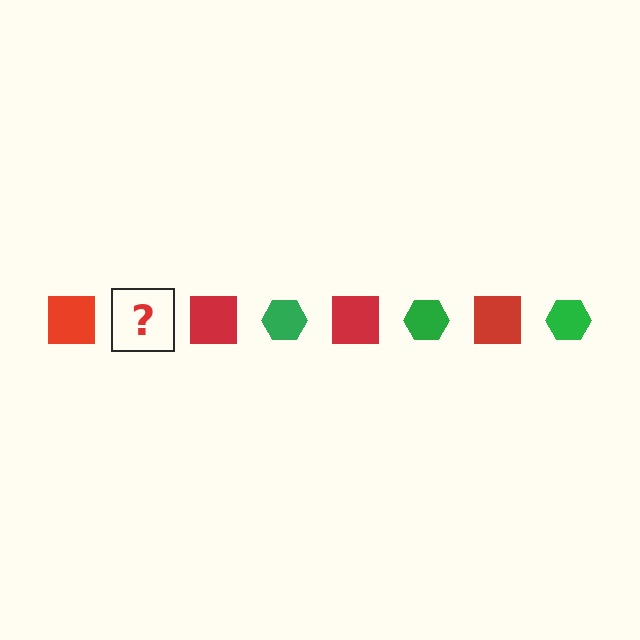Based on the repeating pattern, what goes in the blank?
The blank should be a green hexagon.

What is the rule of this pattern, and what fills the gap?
The rule is that the pattern alternates between red square and green hexagon. The gap should be filled with a green hexagon.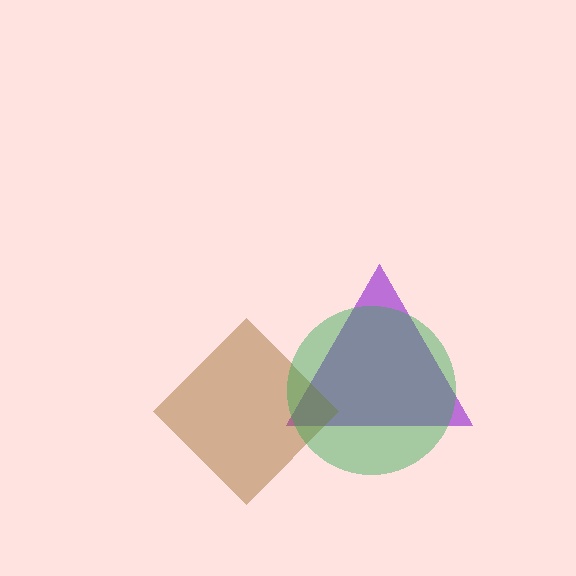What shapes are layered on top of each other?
The layered shapes are: a purple triangle, a brown diamond, a green circle.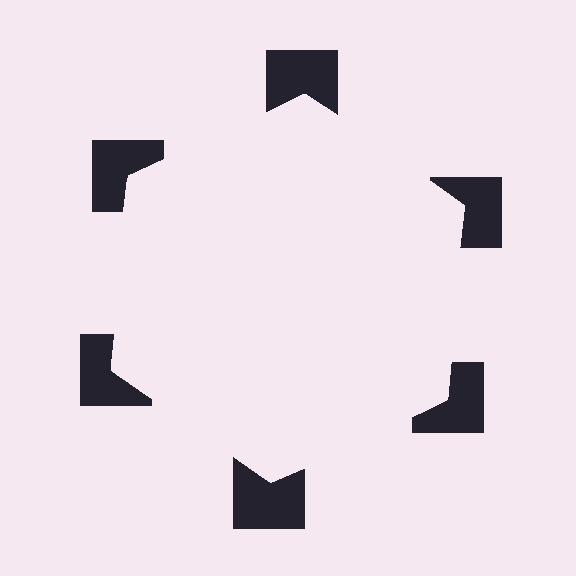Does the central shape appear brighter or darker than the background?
It typically appears slightly brighter than the background, even though no actual brightness change is drawn.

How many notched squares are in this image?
There are 6 — one at each vertex of the illusory hexagon.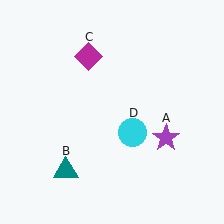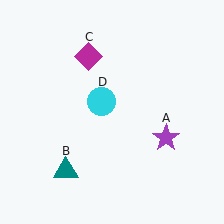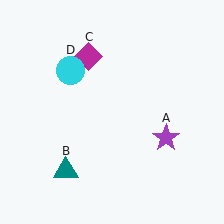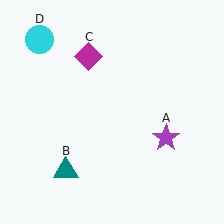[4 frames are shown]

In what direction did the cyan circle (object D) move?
The cyan circle (object D) moved up and to the left.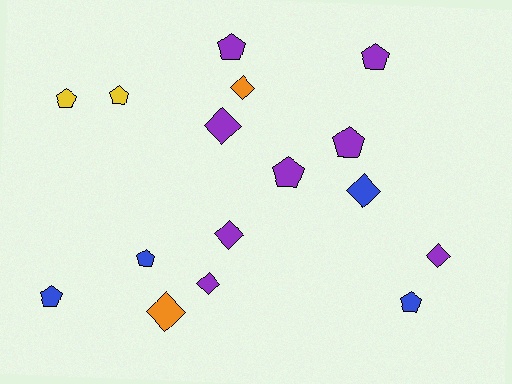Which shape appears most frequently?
Pentagon, with 9 objects.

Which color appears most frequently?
Purple, with 8 objects.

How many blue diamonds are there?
There is 1 blue diamond.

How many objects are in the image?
There are 16 objects.